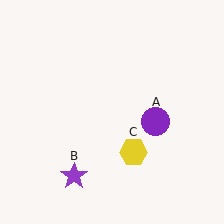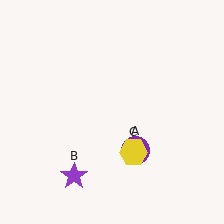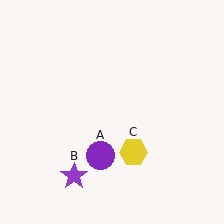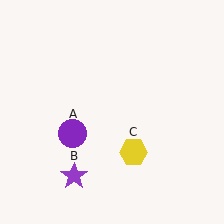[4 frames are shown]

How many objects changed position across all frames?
1 object changed position: purple circle (object A).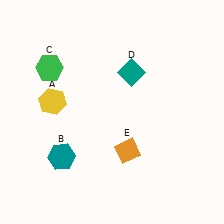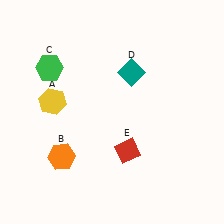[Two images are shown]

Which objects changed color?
B changed from teal to orange. E changed from orange to red.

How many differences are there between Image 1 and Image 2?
There are 2 differences between the two images.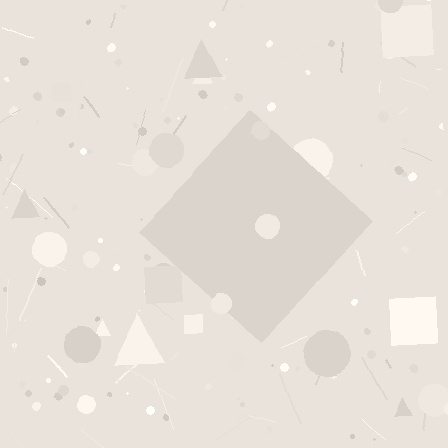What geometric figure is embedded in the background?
A diamond is embedded in the background.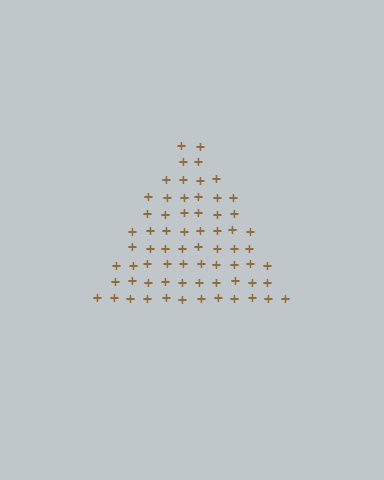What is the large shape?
The large shape is a triangle.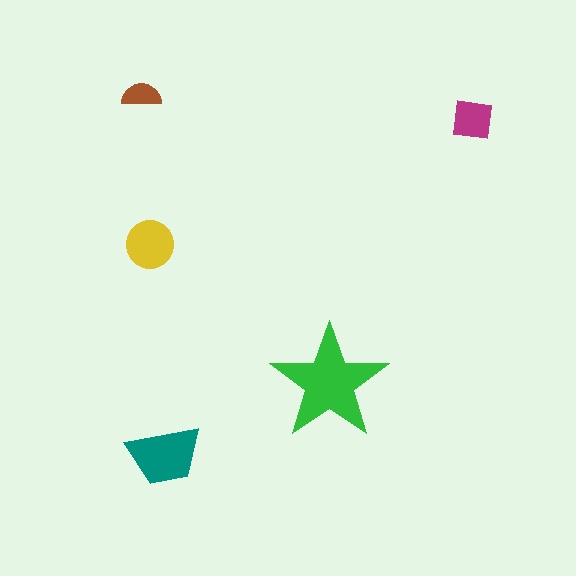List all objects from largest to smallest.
The green star, the teal trapezoid, the yellow circle, the magenta square, the brown semicircle.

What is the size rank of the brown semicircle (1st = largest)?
5th.